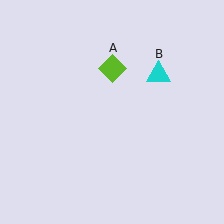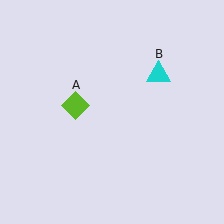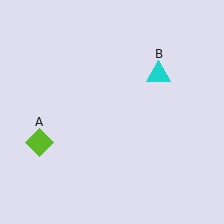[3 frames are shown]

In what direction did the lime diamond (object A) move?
The lime diamond (object A) moved down and to the left.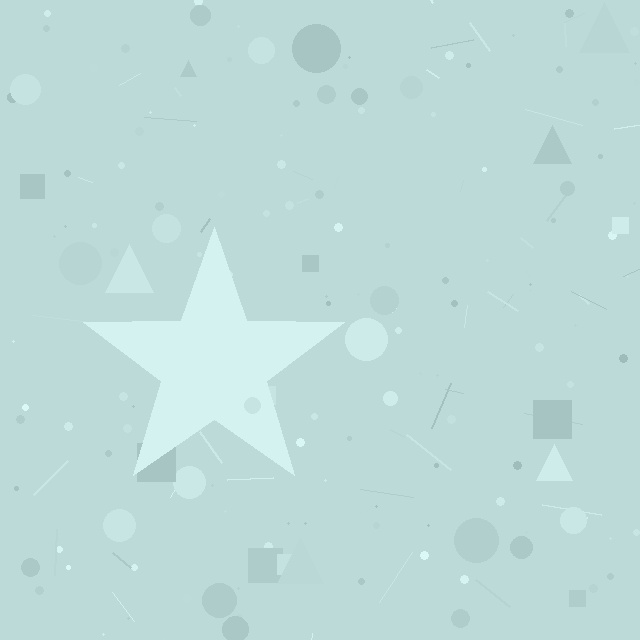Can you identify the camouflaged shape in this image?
The camouflaged shape is a star.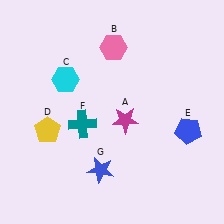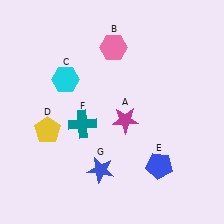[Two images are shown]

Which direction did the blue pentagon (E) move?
The blue pentagon (E) moved down.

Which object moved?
The blue pentagon (E) moved down.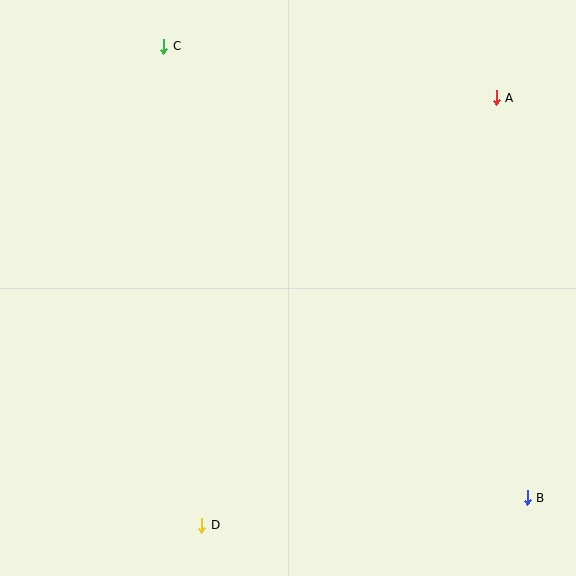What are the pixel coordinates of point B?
Point B is at (527, 498).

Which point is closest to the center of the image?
Point D at (202, 525) is closest to the center.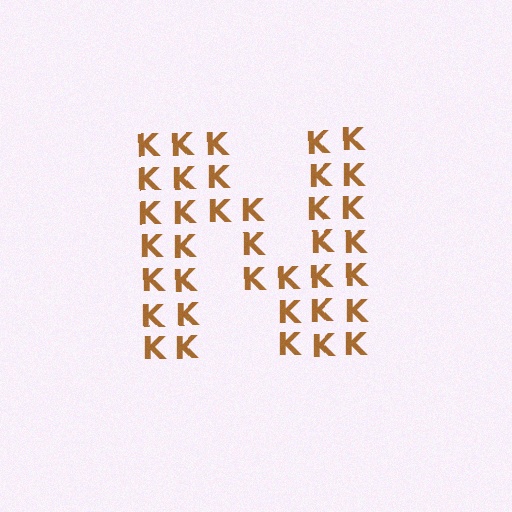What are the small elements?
The small elements are letter K's.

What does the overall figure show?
The overall figure shows the letter N.